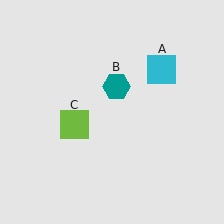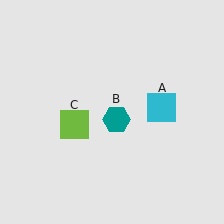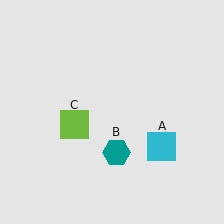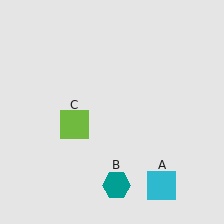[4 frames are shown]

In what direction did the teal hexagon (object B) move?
The teal hexagon (object B) moved down.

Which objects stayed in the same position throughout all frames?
Lime square (object C) remained stationary.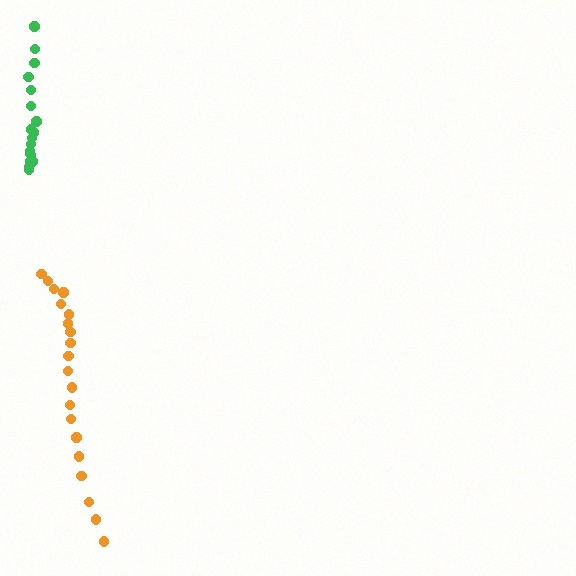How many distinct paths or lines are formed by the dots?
There are 2 distinct paths.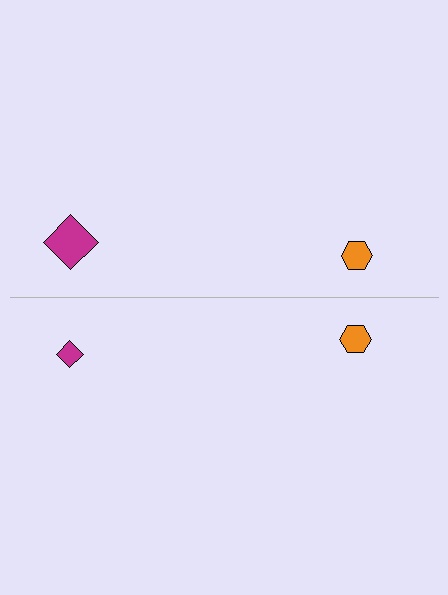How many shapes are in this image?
There are 4 shapes in this image.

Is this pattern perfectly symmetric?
No, the pattern is not perfectly symmetric. The magenta diamond on the bottom side has a different size than its mirror counterpart.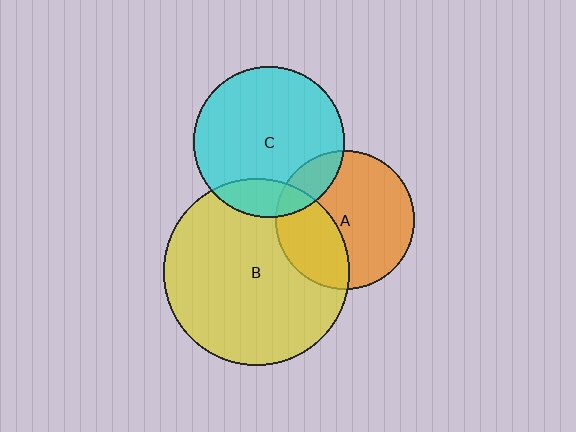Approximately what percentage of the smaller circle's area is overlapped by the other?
Approximately 15%.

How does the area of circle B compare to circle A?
Approximately 1.8 times.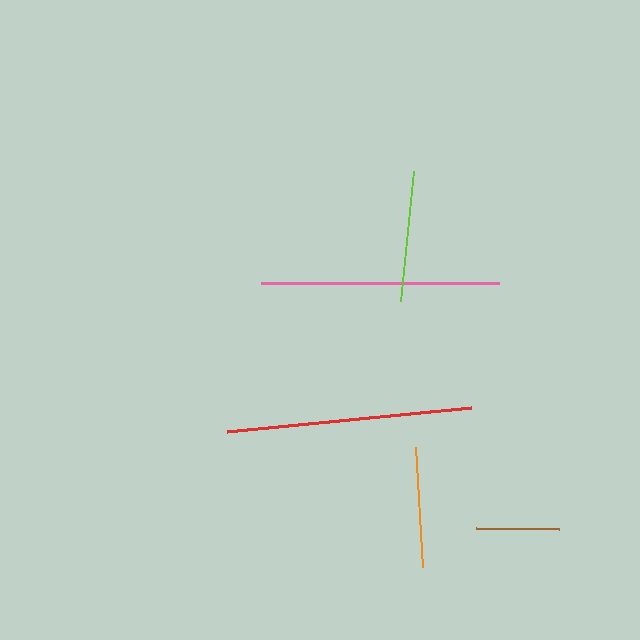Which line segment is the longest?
The red line is the longest at approximately 245 pixels.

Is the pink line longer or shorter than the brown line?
The pink line is longer than the brown line.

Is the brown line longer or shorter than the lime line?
The lime line is longer than the brown line.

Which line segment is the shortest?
The brown line is the shortest at approximately 83 pixels.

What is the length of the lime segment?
The lime segment is approximately 130 pixels long.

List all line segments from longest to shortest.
From longest to shortest: red, pink, lime, orange, brown.